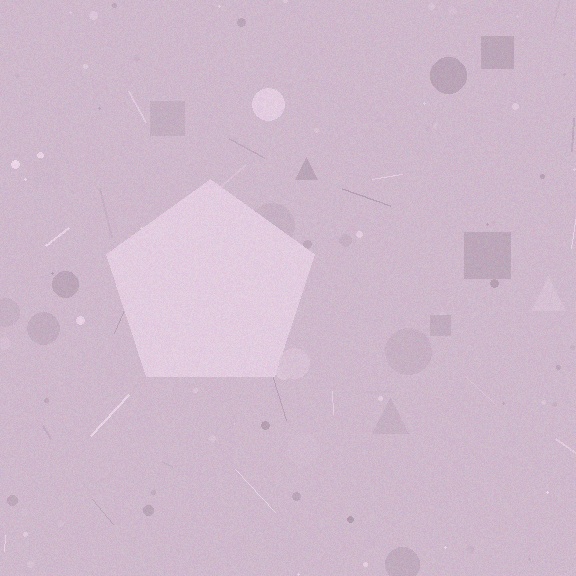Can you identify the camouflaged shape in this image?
The camouflaged shape is a pentagon.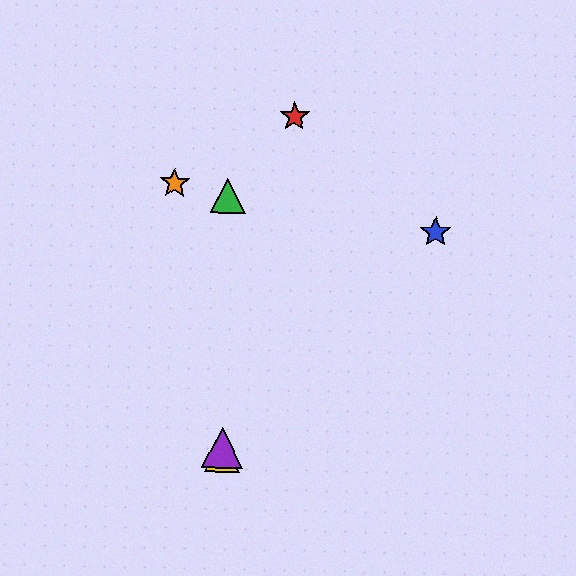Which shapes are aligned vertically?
The green triangle, the yellow triangle, the purple triangle are aligned vertically.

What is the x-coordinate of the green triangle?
The green triangle is at x≈228.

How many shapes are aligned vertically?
3 shapes (the green triangle, the yellow triangle, the purple triangle) are aligned vertically.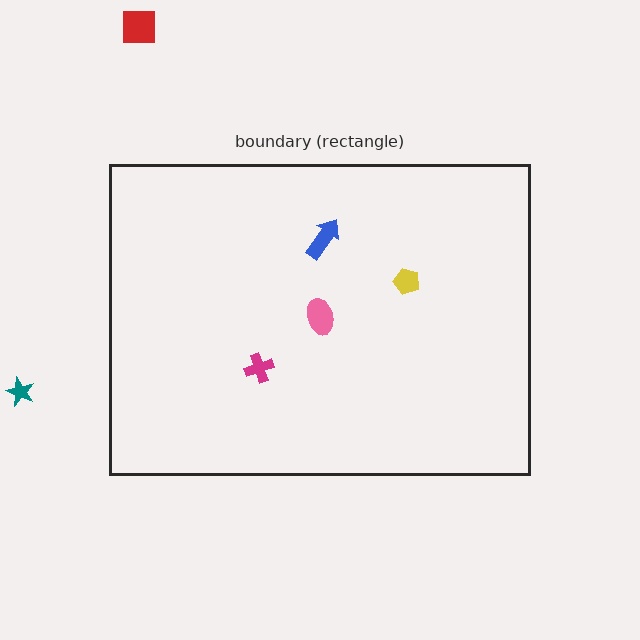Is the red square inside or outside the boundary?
Outside.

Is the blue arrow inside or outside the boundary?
Inside.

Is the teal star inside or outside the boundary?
Outside.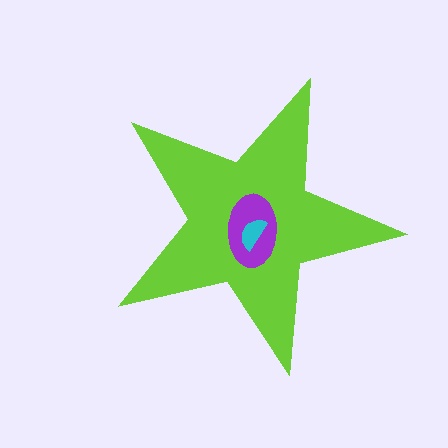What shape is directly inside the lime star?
The purple ellipse.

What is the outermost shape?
The lime star.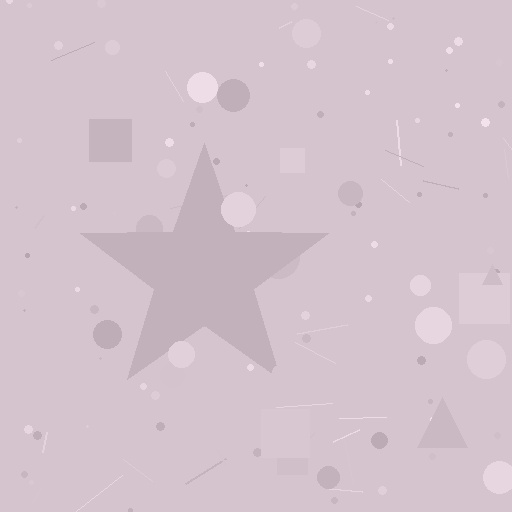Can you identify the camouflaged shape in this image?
The camouflaged shape is a star.